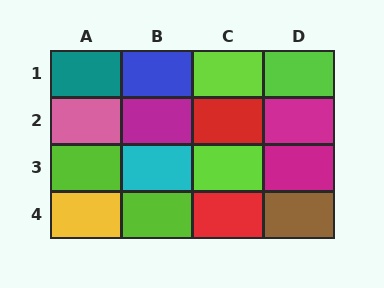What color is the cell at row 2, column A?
Pink.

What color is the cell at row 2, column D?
Magenta.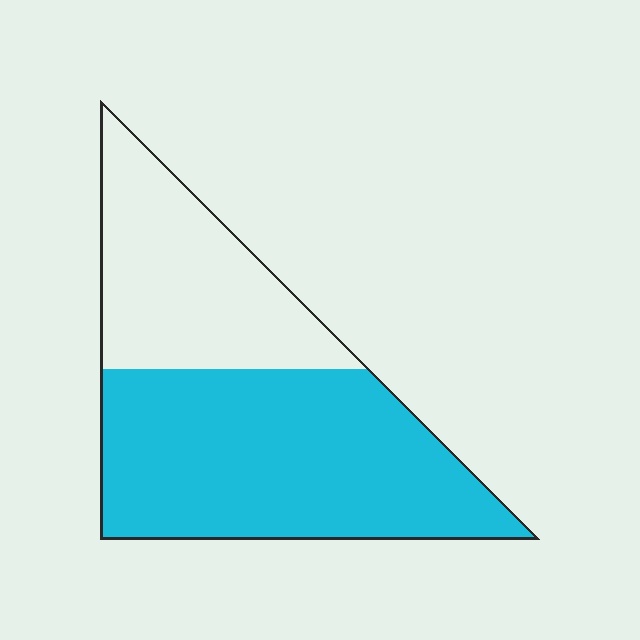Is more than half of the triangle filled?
Yes.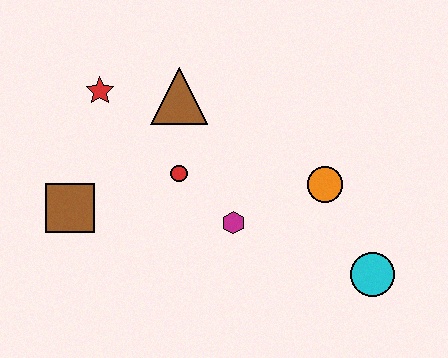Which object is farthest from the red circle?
The cyan circle is farthest from the red circle.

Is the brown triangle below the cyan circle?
No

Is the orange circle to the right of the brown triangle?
Yes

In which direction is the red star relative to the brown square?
The red star is above the brown square.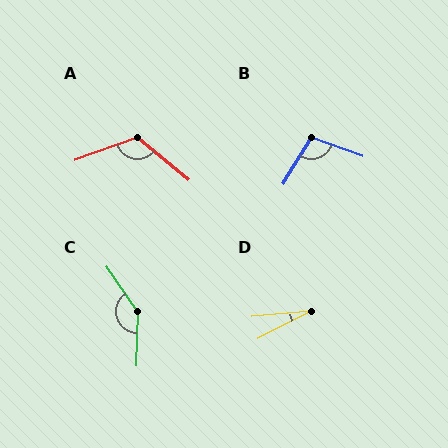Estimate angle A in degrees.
Approximately 121 degrees.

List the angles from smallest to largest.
D (22°), B (102°), A (121°), C (144°).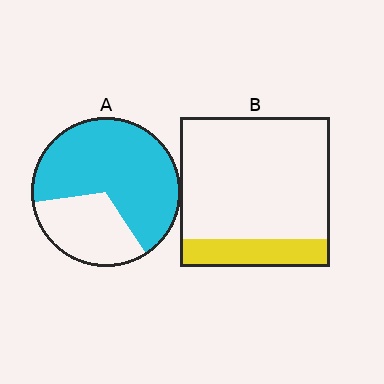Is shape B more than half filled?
No.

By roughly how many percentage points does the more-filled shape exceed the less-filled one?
By roughly 50 percentage points (A over B).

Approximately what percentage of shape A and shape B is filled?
A is approximately 70% and B is approximately 20%.